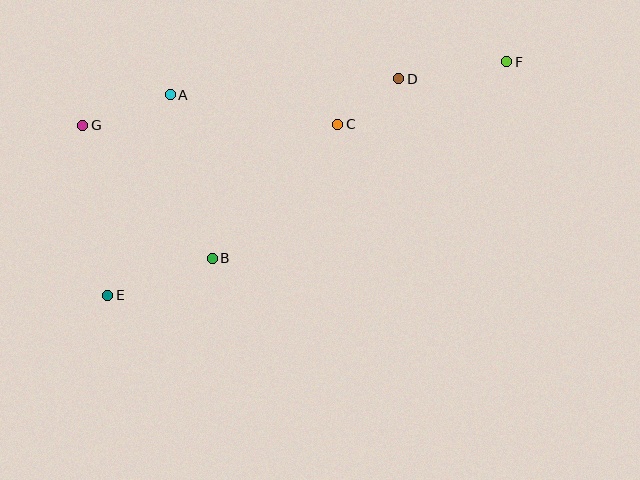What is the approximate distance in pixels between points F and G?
The distance between F and G is approximately 429 pixels.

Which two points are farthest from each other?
Points E and F are farthest from each other.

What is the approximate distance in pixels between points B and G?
The distance between B and G is approximately 186 pixels.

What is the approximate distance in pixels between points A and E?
The distance between A and E is approximately 210 pixels.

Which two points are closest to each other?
Points C and D are closest to each other.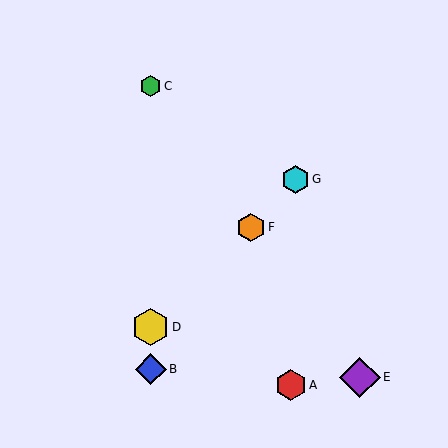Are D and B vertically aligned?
Yes, both are at x≈151.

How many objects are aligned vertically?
3 objects (B, C, D) are aligned vertically.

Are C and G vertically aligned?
No, C is at x≈151 and G is at x≈295.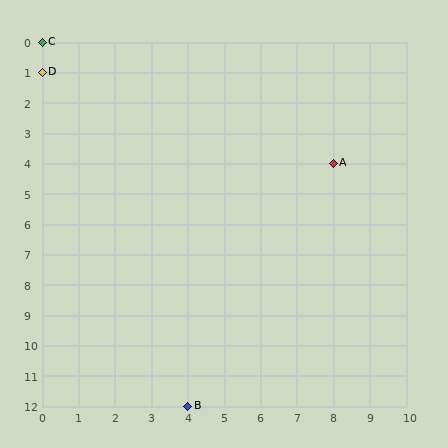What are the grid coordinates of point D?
Point D is at grid coordinates (0, 1).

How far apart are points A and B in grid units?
Points A and B are 4 columns and 8 rows apart (about 8.9 grid units diagonally).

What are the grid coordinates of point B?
Point B is at grid coordinates (4, 12).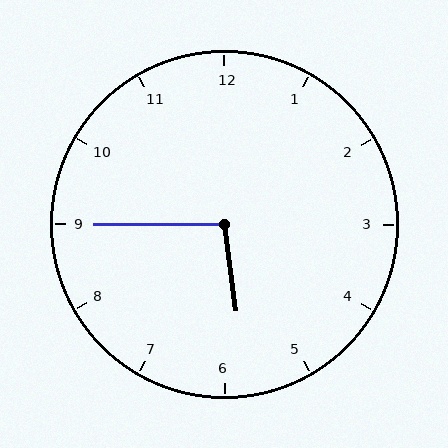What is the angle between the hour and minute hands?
Approximately 98 degrees.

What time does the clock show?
5:45.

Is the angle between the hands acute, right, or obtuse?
It is obtuse.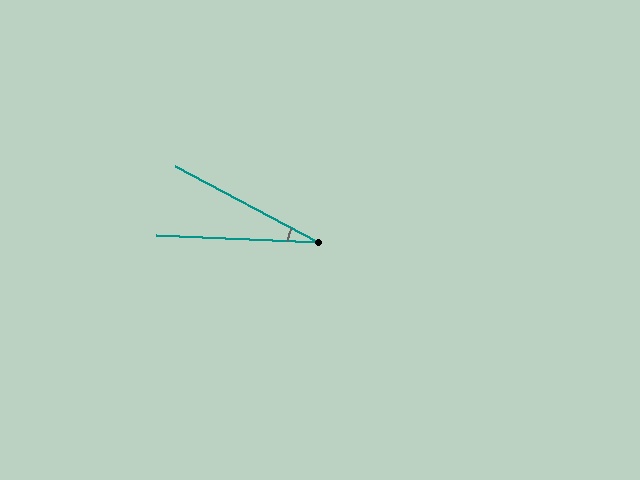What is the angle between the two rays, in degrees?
Approximately 26 degrees.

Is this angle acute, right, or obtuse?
It is acute.